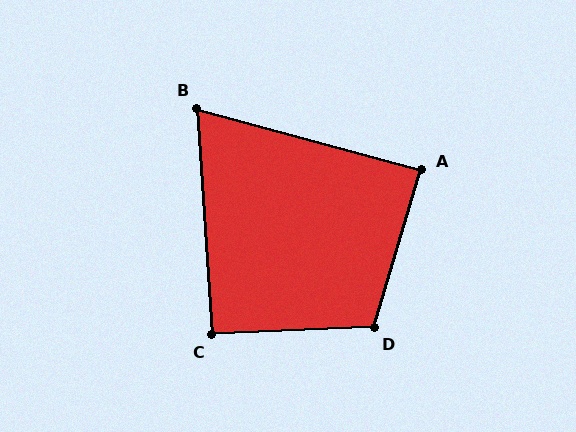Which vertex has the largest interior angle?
D, at approximately 109 degrees.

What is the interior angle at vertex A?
Approximately 89 degrees (approximately right).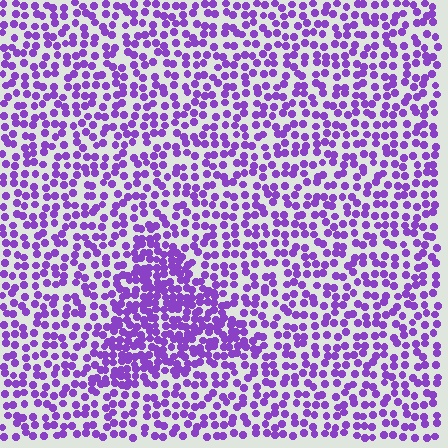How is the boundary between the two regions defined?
The boundary is defined by a change in element density (approximately 1.9x ratio). All elements are the same color, size, and shape.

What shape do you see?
I see a triangle.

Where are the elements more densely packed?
The elements are more densely packed inside the triangle boundary.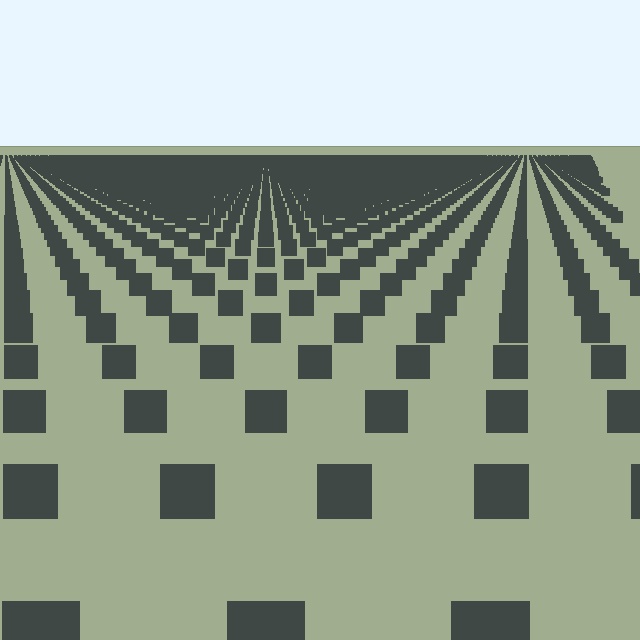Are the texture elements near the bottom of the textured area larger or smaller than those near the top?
Larger. Near the bottom, elements are closer to the viewer and appear at a bigger on-screen size.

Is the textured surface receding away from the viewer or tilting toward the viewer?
The surface is receding away from the viewer. Texture elements get smaller and denser toward the top.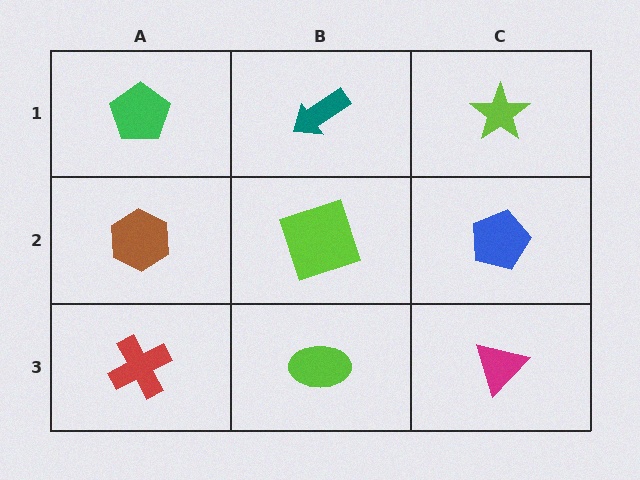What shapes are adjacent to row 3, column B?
A lime square (row 2, column B), a red cross (row 3, column A), a magenta triangle (row 3, column C).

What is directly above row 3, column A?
A brown hexagon.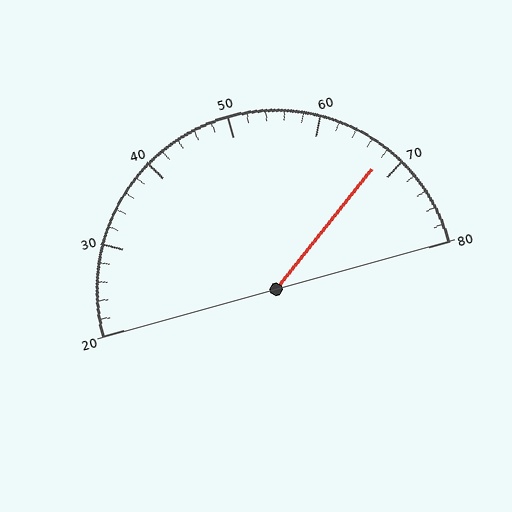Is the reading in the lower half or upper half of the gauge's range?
The reading is in the upper half of the range (20 to 80).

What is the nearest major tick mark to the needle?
The nearest major tick mark is 70.